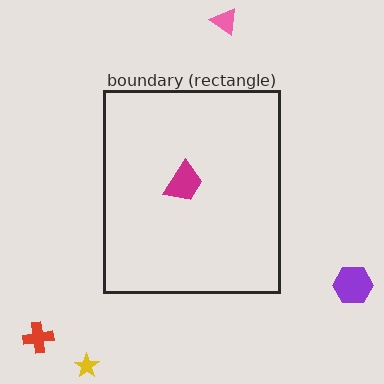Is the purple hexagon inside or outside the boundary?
Outside.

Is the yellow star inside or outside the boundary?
Outside.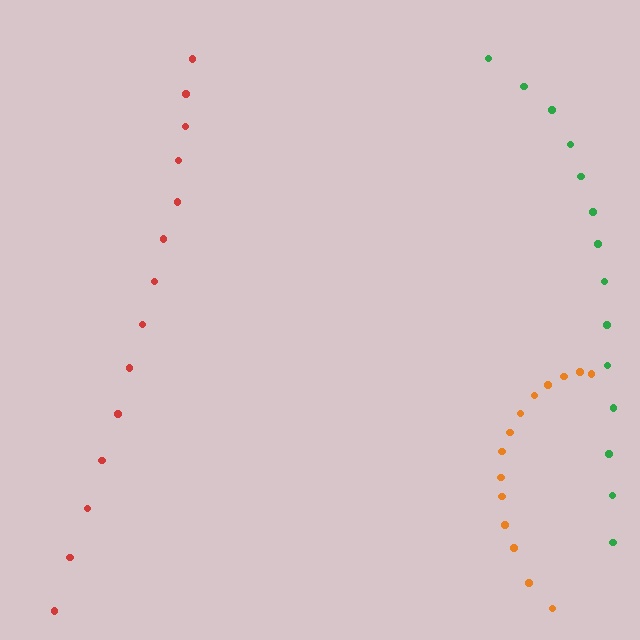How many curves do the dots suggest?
There are 3 distinct paths.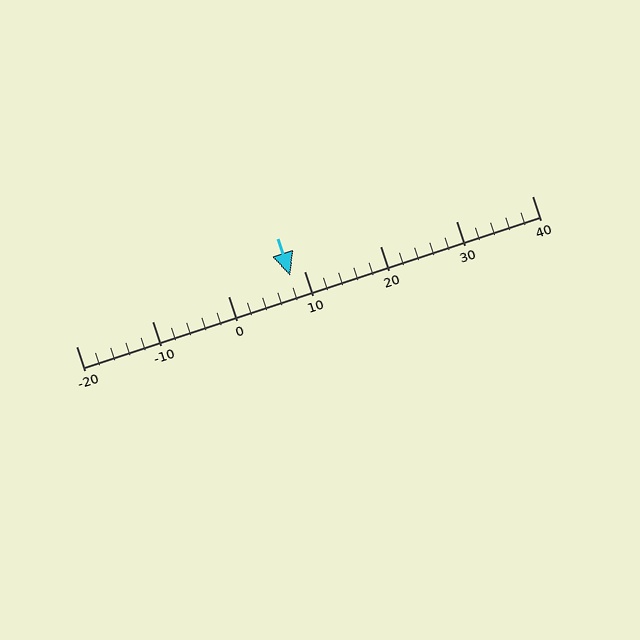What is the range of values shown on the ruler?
The ruler shows values from -20 to 40.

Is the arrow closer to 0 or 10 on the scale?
The arrow is closer to 10.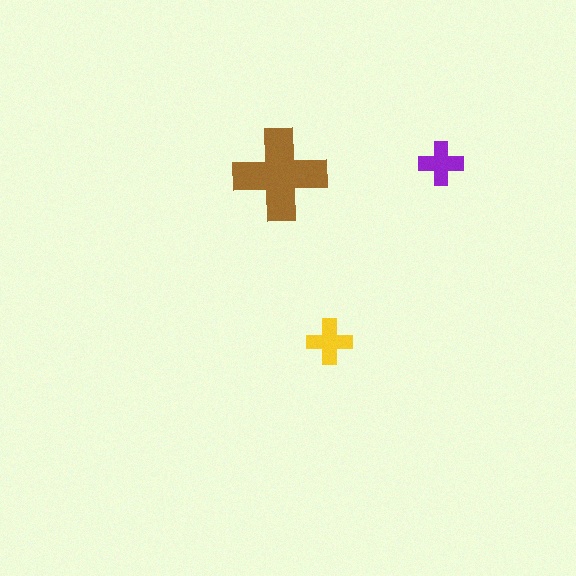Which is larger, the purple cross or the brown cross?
The brown one.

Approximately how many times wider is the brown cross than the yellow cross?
About 2 times wider.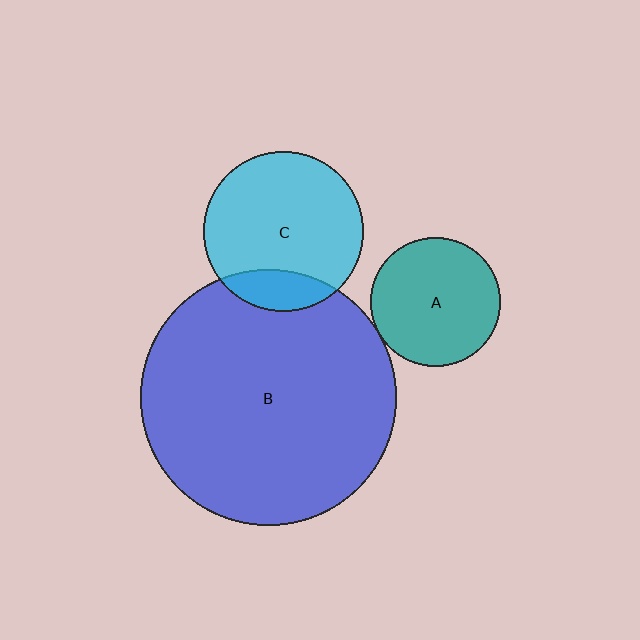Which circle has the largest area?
Circle B (blue).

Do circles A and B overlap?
Yes.